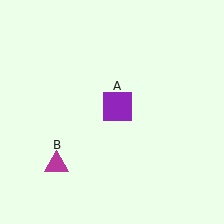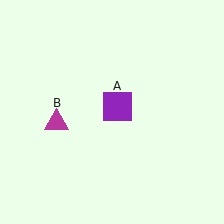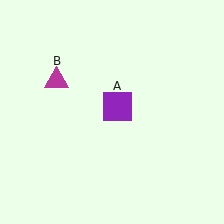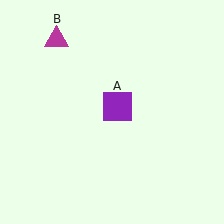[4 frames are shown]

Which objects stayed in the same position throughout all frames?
Purple square (object A) remained stationary.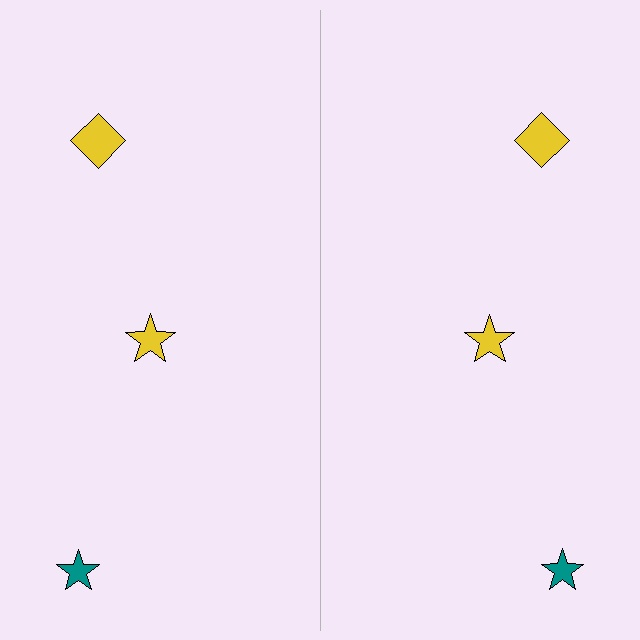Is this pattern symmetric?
Yes, this pattern has bilateral (reflection) symmetry.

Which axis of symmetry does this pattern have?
The pattern has a vertical axis of symmetry running through the center of the image.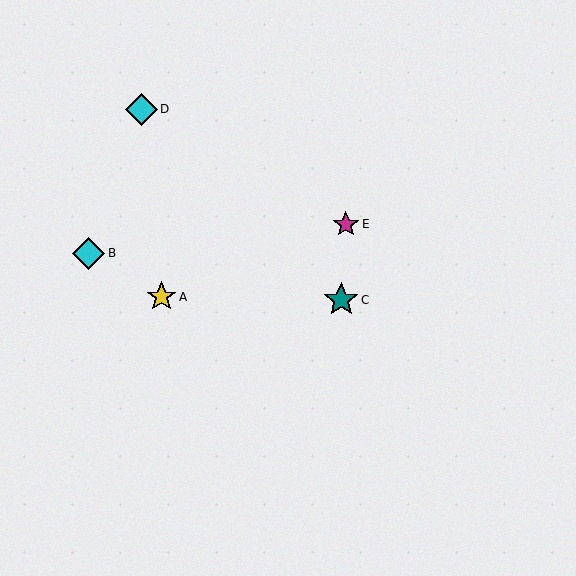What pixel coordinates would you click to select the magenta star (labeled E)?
Click at (346, 224) to select the magenta star E.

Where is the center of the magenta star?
The center of the magenta star is at (346, 224).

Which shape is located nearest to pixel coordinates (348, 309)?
The teal star (labeled C) at (341, 300) is nearest to that location.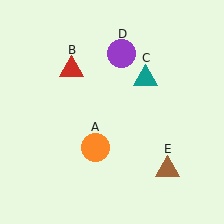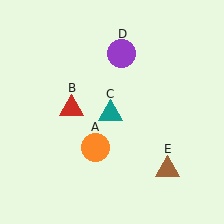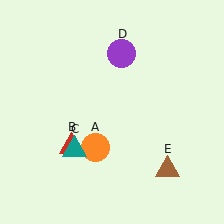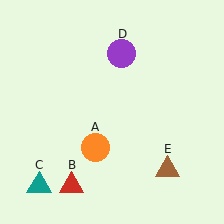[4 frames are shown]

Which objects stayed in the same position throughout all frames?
Orange circle (object A) and purple circle (object D) and brown triangle (object E) remained stationary.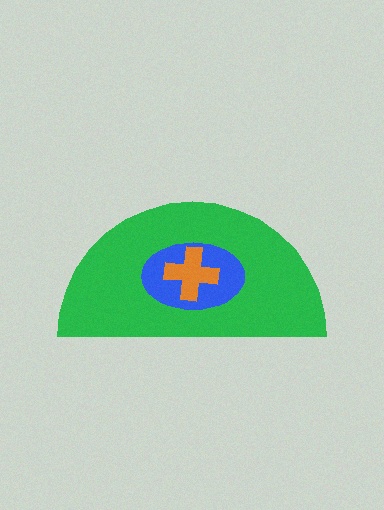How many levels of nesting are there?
3.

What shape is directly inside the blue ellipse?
The orange cross.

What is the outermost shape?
The green semicircle.